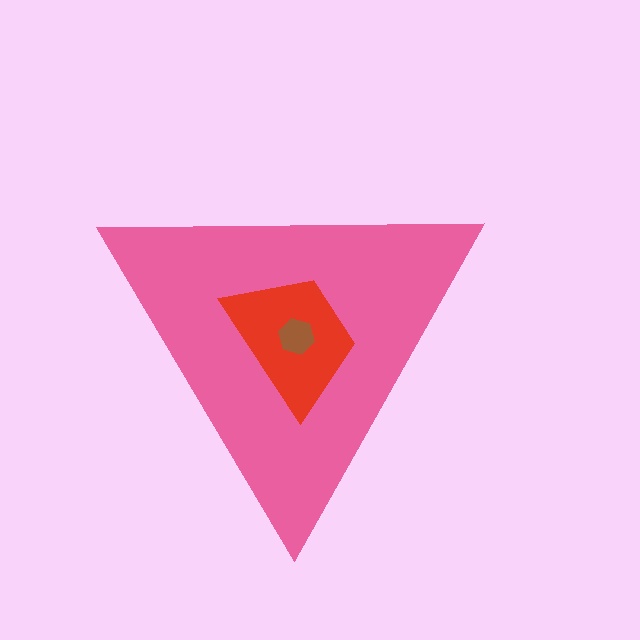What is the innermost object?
The brown hexagon.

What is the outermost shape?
The pink triangle.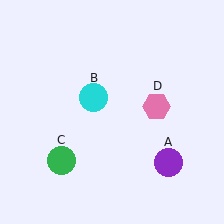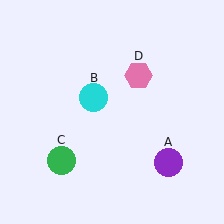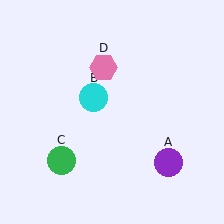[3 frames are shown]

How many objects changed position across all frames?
1 object changed position: pink hexagon (object D).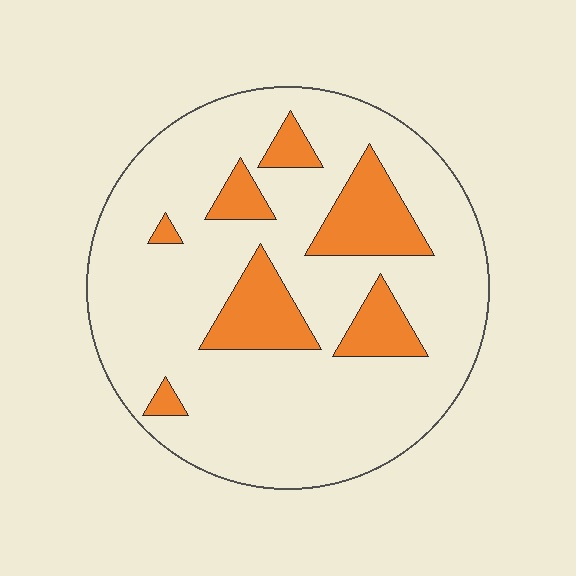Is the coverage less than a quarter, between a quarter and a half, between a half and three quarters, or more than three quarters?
Less than a quarter.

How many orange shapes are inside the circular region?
7.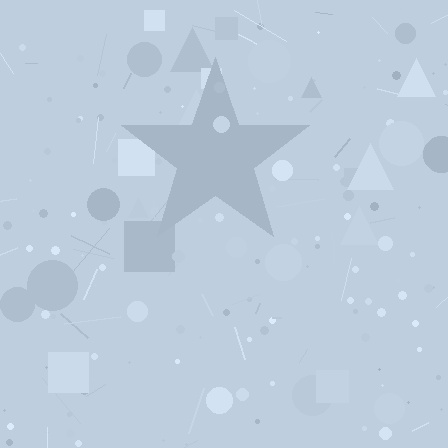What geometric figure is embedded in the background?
A star is embedded in the background.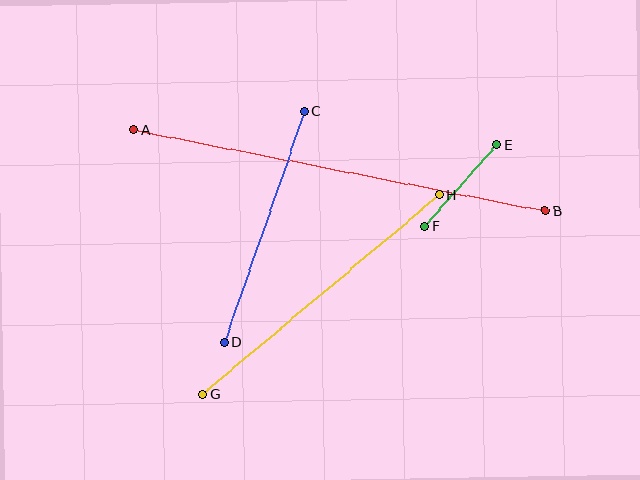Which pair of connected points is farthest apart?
Points A and B are farthest apart.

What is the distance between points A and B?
The distance is approximately 419 pixels.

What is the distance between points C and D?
The distance is approximately 244 pixels.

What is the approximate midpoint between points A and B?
The midpoint is at approximately (340, 170) pixels.